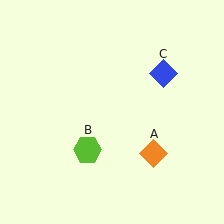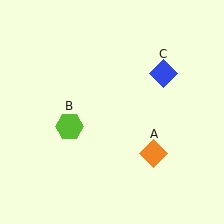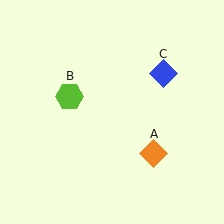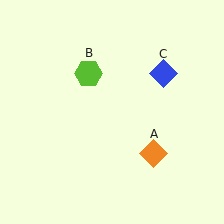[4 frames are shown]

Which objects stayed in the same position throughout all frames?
Orange diamond (object A) and blue diamond (object C) remained stationary.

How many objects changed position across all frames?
1 object changed position: lime hexagon (object B).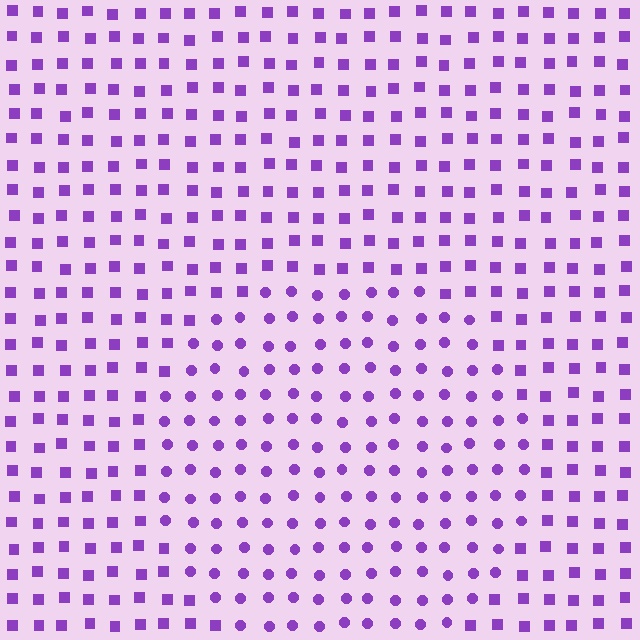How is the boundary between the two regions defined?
The boundary is defined by a change in element shape: circles inside vs. squares outside. All elements share the same color and spacing.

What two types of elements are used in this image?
The image uses circles inside the circle region and squares outside it.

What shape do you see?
I see a circle.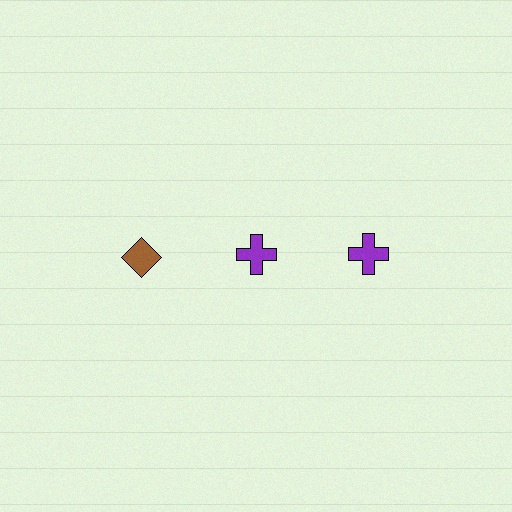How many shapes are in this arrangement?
There are 3 shapes arranged in a grid pattern.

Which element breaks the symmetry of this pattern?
The brown diamond in the top row, leftmost column breaks the symmetry. All other shapes are purple crosses.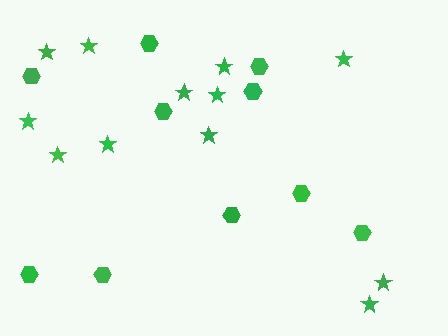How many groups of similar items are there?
There are 2 groups: one group of hexagons (10) and one group of stars (12).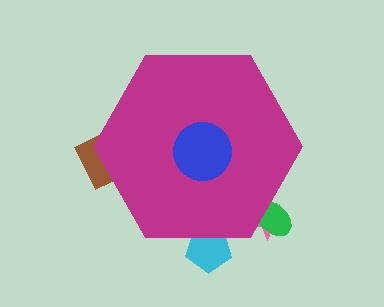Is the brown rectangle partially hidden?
Yes, the brown rectangle is partially hidden behind the magenta hexagon.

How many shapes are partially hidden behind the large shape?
4 shapes are partially hidden.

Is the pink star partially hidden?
Yes, the pink star is partially hidden behind the magenta hexagon.